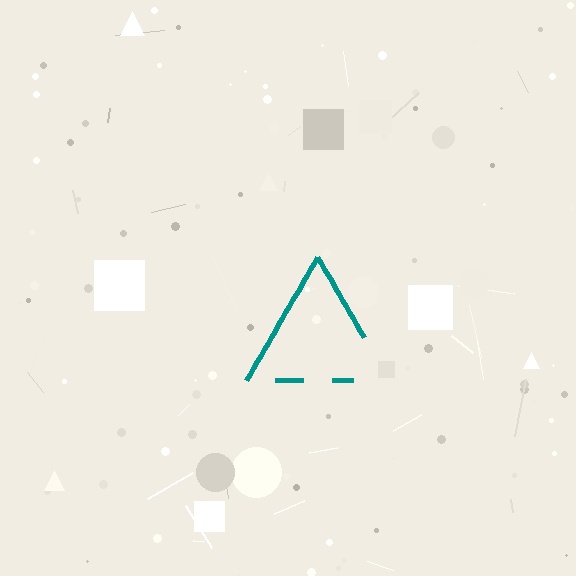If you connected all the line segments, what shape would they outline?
They would outline a triangle.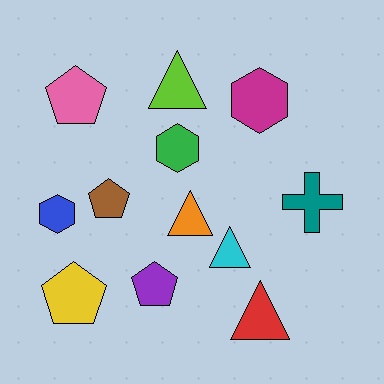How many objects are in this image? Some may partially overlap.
There are 12 objects.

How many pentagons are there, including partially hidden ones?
There are 4 pentagons.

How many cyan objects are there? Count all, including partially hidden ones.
There is 1 cyan object.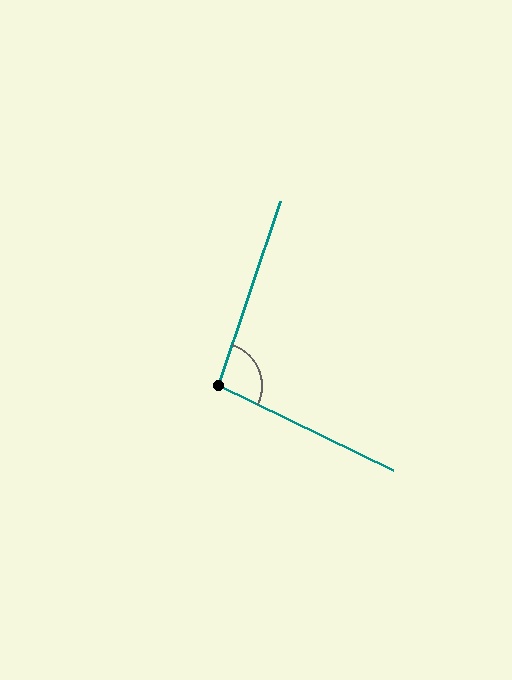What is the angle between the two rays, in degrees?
Approximately 97 degrees.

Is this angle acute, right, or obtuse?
It is obtuse.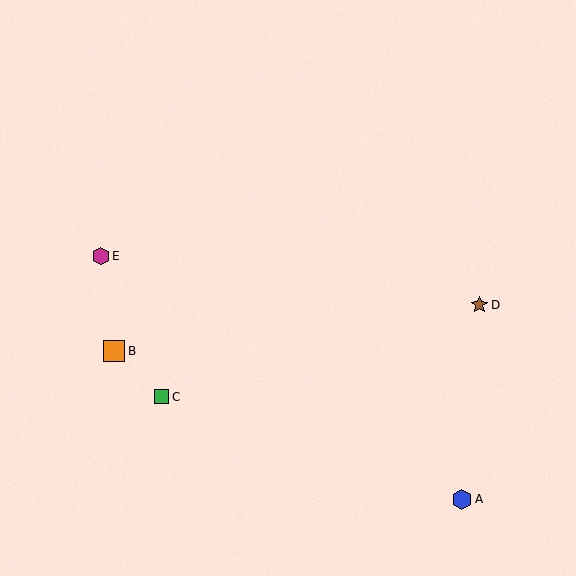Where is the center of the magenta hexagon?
The center of the magenta hexagon is at (101, 256).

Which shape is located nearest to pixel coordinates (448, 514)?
The blue hexagon (labeled A) at (462, 499) is nearest to that location.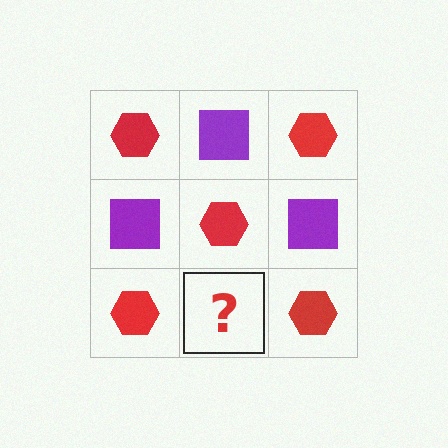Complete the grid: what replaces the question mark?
The question mark should be replaced with a purple square.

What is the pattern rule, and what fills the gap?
The rule is that it alternates red hexagon and purple square in a checkerboard pattern. The gap should be filled with a purple square.